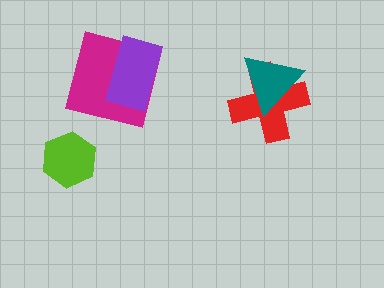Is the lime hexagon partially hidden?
No, no other shape covers it.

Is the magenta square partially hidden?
Yes, it is partially covered by another shape.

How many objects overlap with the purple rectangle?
1 object overlaps with the purple rectangle.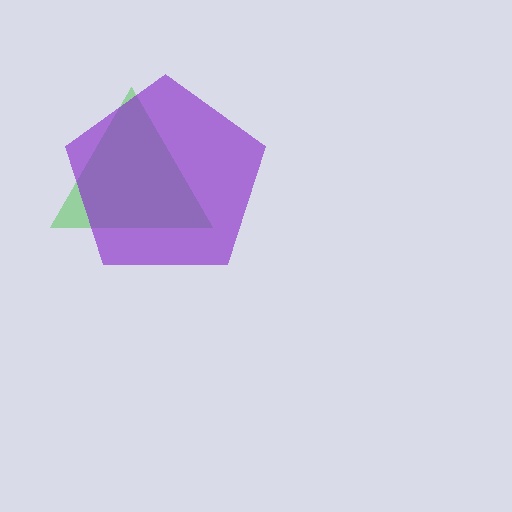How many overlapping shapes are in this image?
There are 2 overlapping shapes in the image.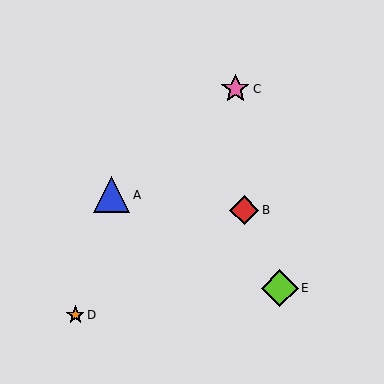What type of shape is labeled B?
Shape B is a red diamond.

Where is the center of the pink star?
The center of the pink star is at (235, 89).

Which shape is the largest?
The lime diamond (labeled E) is the largest.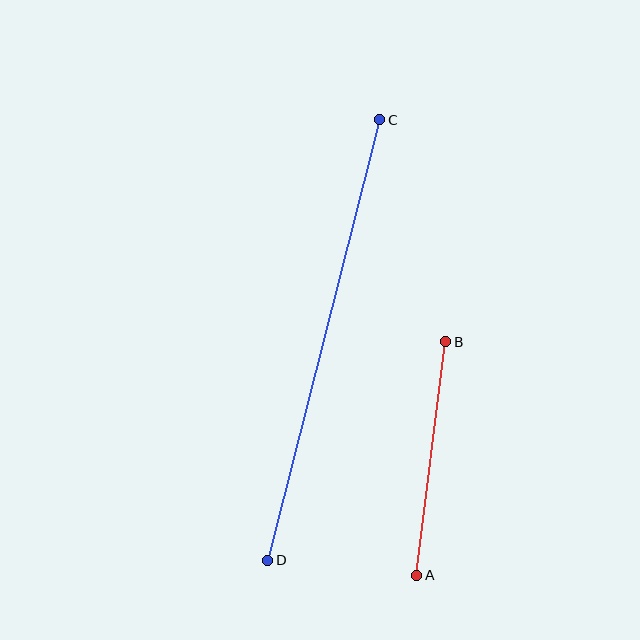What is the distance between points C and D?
The distance is approximately 454 pixels.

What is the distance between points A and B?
The distance is approximately 235 pixels.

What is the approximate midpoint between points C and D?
The midpoint is at approximately (324, 340) pixels.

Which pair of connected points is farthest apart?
Points C and D are farthest apart.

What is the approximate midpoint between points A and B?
The midpoint is at approximately (431, 458) pixels.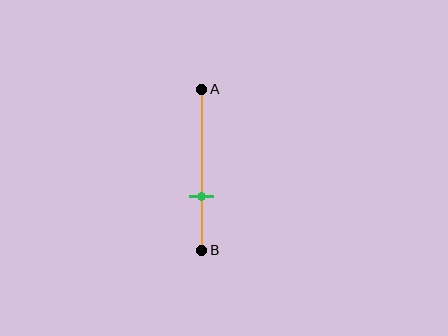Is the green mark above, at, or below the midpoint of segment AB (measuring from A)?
The green mark is below the midpoint of segment AB.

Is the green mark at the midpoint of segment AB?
No, the mark is at about 65% from A, not at the 50% midpoint.